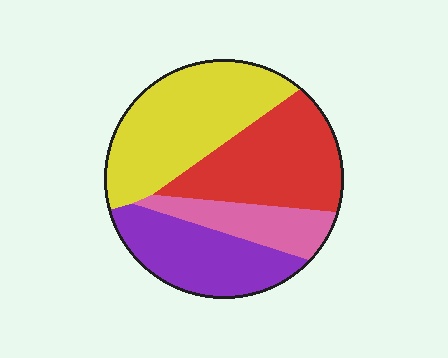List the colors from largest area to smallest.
From largest to smallest: yellow, red, purple, pink.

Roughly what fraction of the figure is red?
Red covers about 30% of the figure.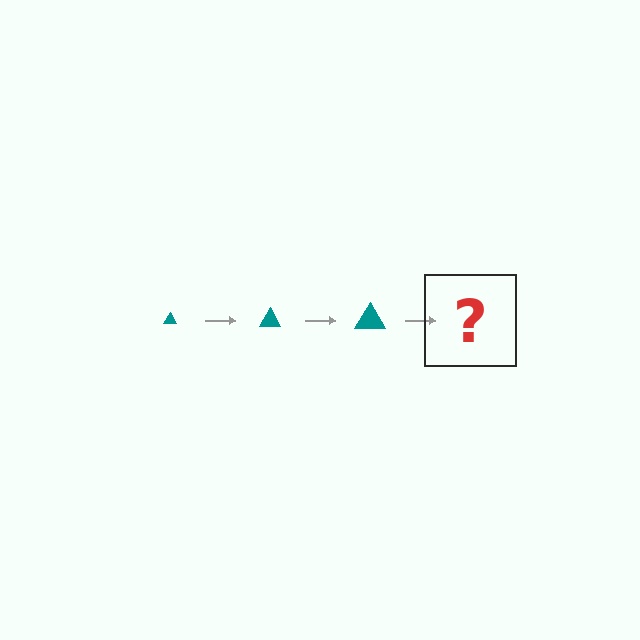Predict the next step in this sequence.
The next step is a teal triangle, larger than the previous one.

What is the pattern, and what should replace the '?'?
The pattern is that the triangle gets progressively larger each step. The '?' should be a teal triangle, larger than the previous one.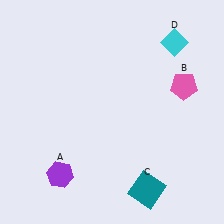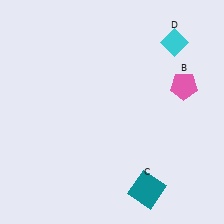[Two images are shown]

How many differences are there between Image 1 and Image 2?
There is 1 difference between the two images.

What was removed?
The purple hexagon (A) was removed in Image 2.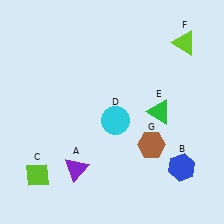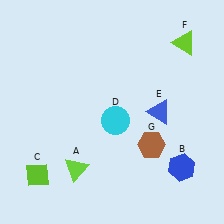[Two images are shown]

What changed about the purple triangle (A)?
In Image 1, A is purple. In Image 2, it changed to lime.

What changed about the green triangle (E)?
In Image 1, E is green. In Image 2, it changed to blue.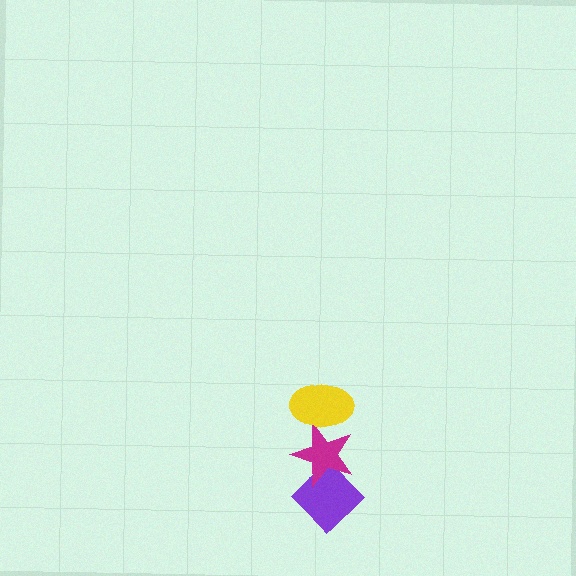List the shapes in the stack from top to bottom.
From top to bottom: the yellow ellipse, the magenta star, the purple diamond.